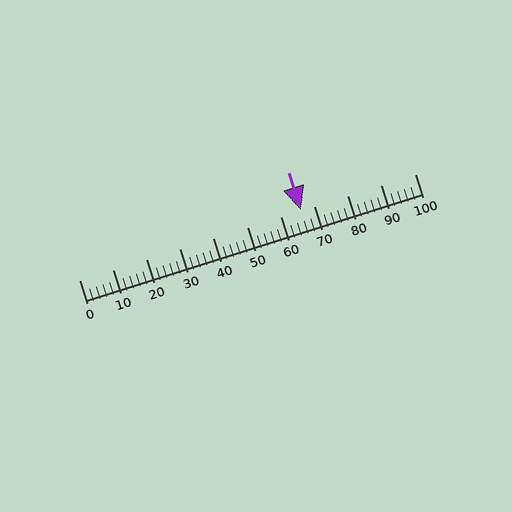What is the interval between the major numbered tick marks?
The major tick marks are spaced 10 units apart.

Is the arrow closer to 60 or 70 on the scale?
The arrow is closer to 70.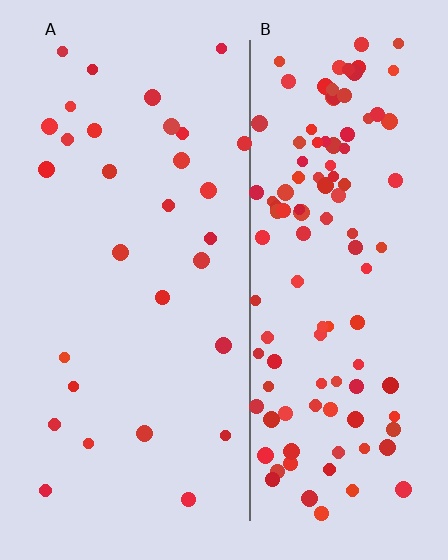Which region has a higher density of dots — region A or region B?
B (the right).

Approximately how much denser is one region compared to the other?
Approximately 3.9× — region B over region A.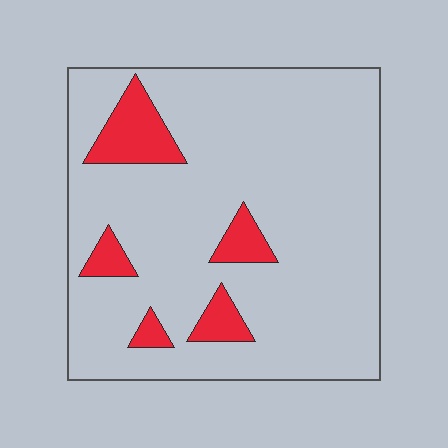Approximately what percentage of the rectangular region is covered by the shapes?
Approximately 10%.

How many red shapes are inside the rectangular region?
5.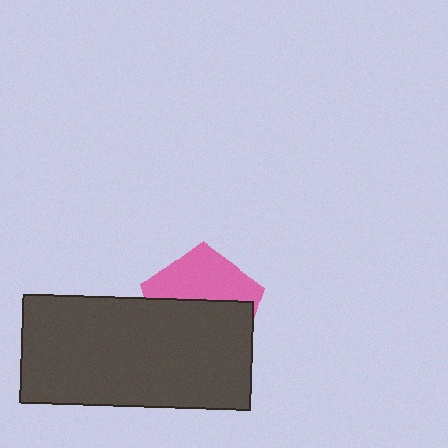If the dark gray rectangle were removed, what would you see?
You would see the complete pink pentagon.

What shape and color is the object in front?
The object in front is a dark gray rectangle.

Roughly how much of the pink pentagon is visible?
A small part of it is visible (roughly 42%).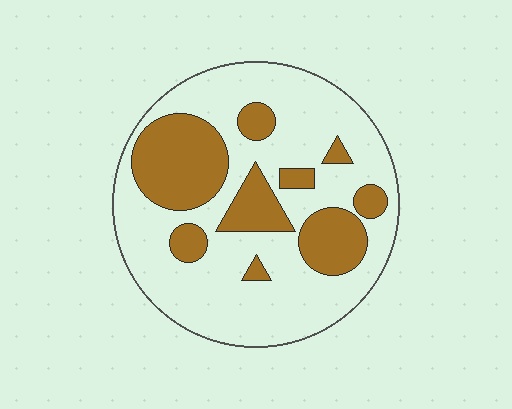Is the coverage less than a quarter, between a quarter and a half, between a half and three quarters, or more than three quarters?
Between a quarter and a half.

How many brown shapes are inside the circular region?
9.